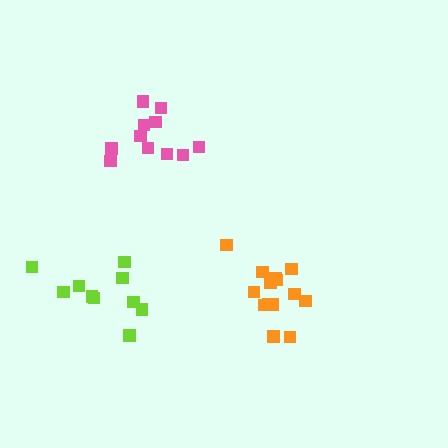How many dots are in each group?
Group 1: 10 dots, Group 2: 11 dots, Group 3: 14 dots (35 total).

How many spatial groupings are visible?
There are 3 spatial groupings.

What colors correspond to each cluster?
The clusters are colored: lime, pink, orange.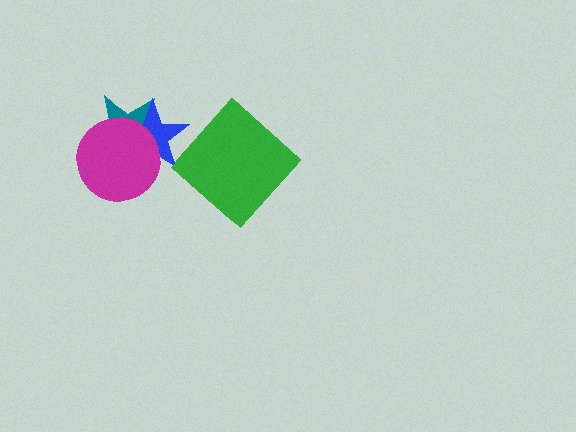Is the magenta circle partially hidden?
No, no other shape covers it.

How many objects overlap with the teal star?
2 objects overlap with the teal star.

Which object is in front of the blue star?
The magenta circle is in front of the blue star.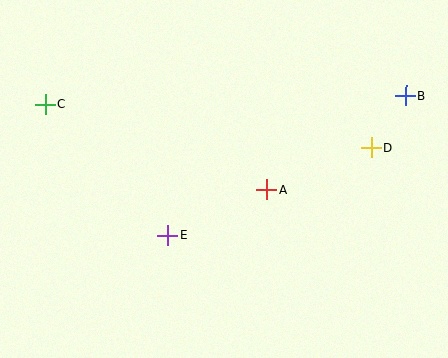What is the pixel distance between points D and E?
The distance between D and E is 222 pixels.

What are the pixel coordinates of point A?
Point A is at (267, 190).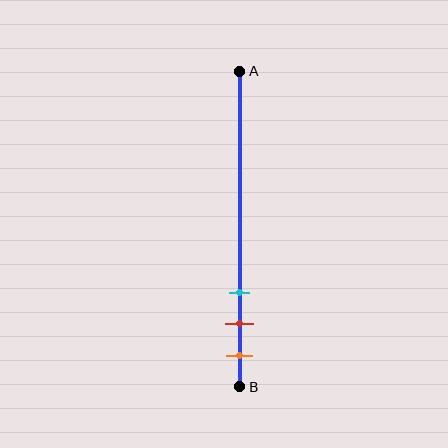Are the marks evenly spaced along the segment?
Yes, the marks are approximately evenly spaced.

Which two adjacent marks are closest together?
The red and orange marks are the closest adjacent pair.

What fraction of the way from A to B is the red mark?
The red mark is approximately 80% (0.8) of the way from A to B.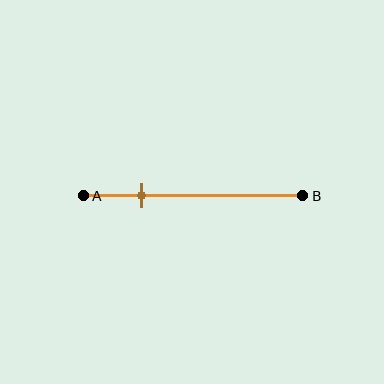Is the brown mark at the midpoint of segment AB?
No, the mark is at about 25% from A, not at the 50% midpoint.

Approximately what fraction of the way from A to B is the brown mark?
The brown mark is approximately 25% of the way from A to B.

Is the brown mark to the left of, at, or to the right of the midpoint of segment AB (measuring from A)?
The brown mark is to the left of the midpoint of segment AB.